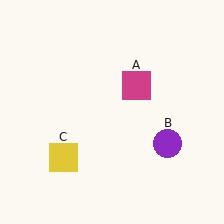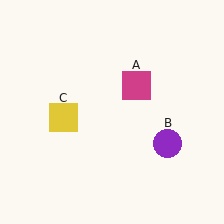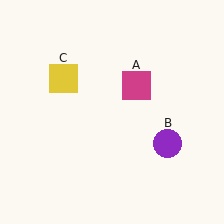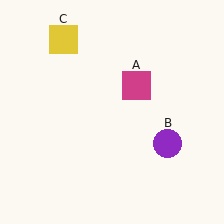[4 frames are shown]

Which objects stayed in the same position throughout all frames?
Magenta square (object A) and purple circle (object B) remained stationary.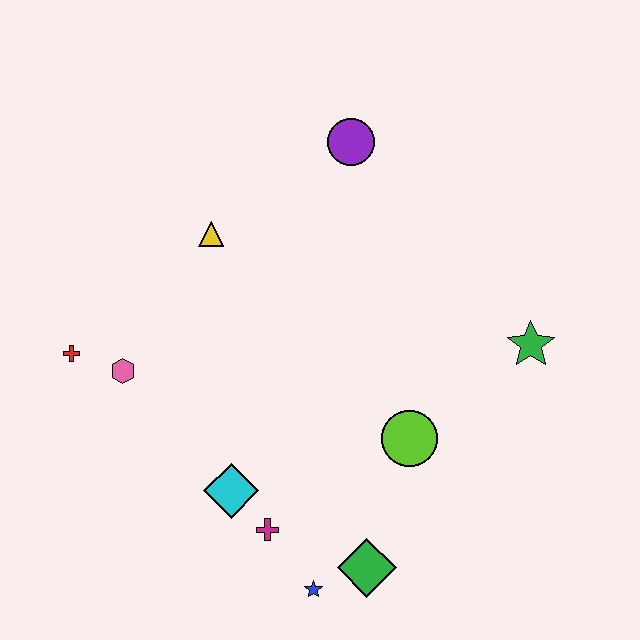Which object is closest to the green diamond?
The blue star is closest to the green diamond.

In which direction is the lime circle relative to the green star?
The lime circle is to the left of the green star.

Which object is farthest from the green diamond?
The purple circle is farthest from the green diamond.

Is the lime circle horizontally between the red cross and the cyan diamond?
No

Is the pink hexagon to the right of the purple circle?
No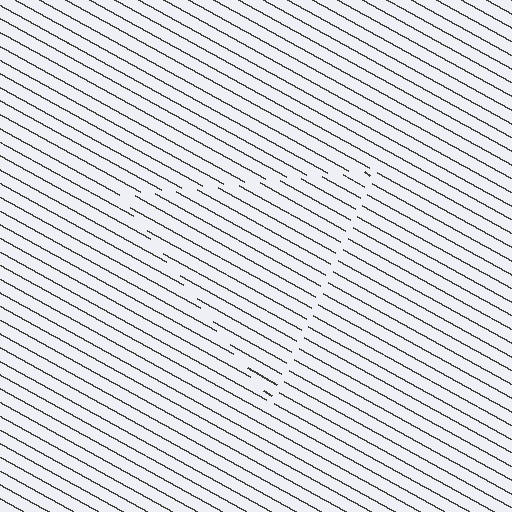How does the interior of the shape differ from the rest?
The interior of the shape contains the same grating, shifted by half a period — the contour is defined by the phase discontinuity where line-ends from the inner and outer gratings abut.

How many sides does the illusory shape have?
3 sides — the line-ends trace a triangle.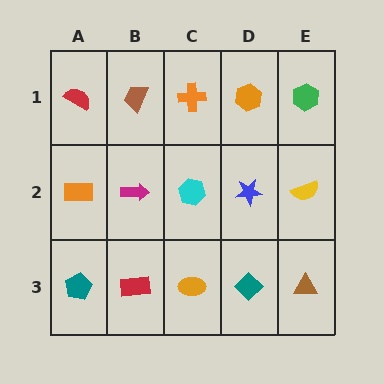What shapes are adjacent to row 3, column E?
A yellow semicircle (row 2, column E), a teal diamond (row 3, column D).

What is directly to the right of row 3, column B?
An orange ellipse.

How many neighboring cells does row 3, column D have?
3.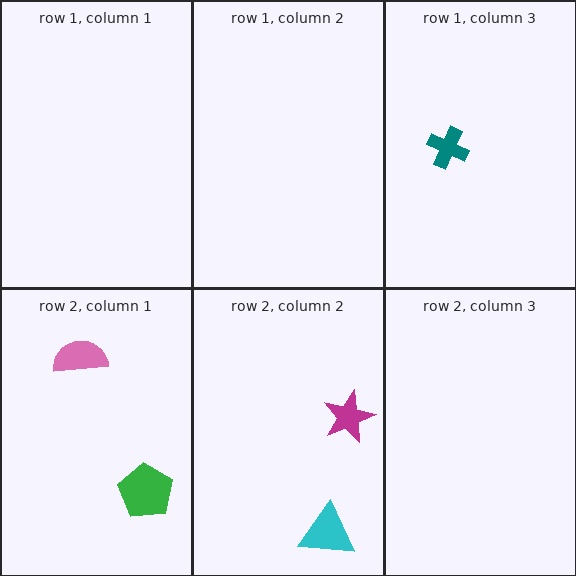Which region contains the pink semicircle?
The row 2, column 1 region.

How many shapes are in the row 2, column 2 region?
2.